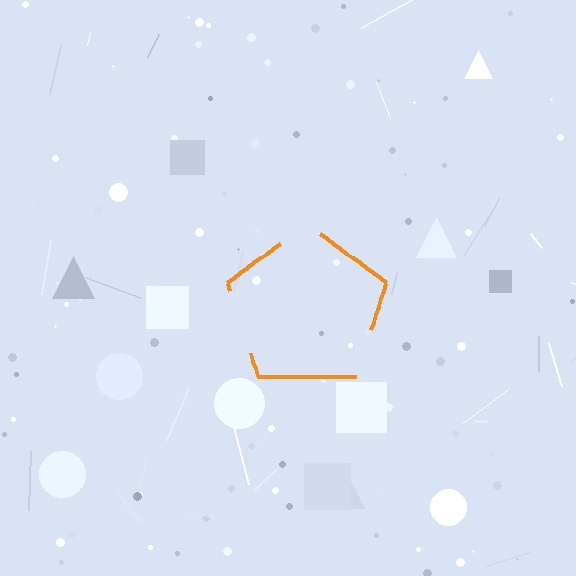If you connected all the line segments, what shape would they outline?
They would outline a pentagon.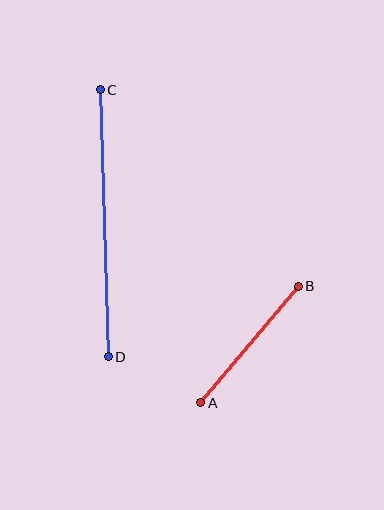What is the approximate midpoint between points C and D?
The midpoint is at approximately (104, 223) pixels.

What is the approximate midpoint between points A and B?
The midpoint is at approximately (249, 345) pixels.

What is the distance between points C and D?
The distance is approximately 267 pixels.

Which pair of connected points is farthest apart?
Points C and D are farthest apart.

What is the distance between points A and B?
The distance is approximately 152 pixels.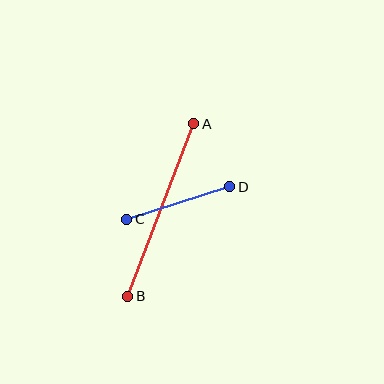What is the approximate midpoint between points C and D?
The midpoint is at approximately (178, 203) pixels.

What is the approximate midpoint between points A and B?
The midpoint is at approximately (161, 210) pixels.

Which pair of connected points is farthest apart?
Points A and B are farthest apart.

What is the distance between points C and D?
The distance is approximately 108 pixels.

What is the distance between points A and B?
The distance is approximately 185 pixels.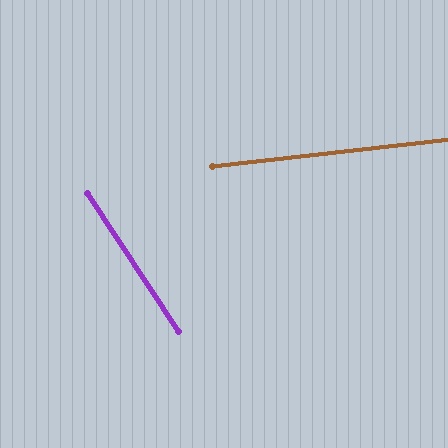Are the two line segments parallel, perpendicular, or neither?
Neither parallel nor perpendicular — they differ by about 63°.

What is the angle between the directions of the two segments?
Approximately 63 degrees.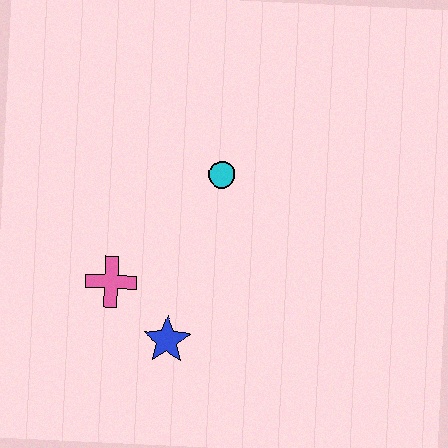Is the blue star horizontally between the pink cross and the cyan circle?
Yes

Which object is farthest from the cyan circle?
The blue star is farthest from the cyan circle.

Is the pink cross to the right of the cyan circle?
No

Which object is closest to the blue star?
The pink cross is closest to the blue star.